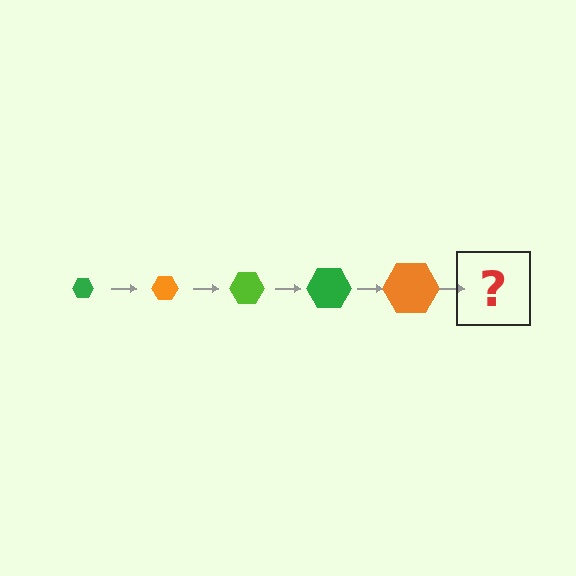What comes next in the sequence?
The next element should be a lime hexagon, larger than the previous one.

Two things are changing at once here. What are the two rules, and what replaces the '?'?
The two rules are that the hexagon grows larger each step and the color cycles through green, orange, and lime. The '?' should be a lime hexagon, larger than the previous one.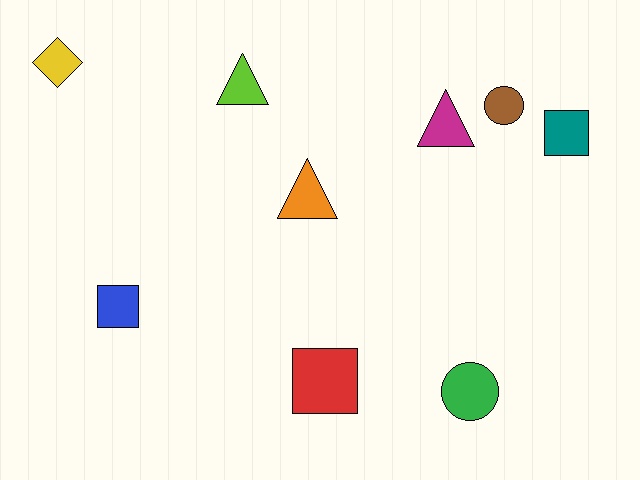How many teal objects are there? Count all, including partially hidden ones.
There is 1 teal object.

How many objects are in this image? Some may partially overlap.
There are 9 objects.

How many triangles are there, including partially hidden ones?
There are 3 triangles.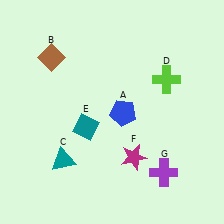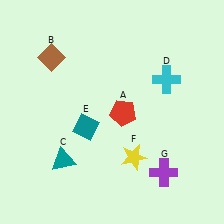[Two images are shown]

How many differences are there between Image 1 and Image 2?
There are 3 differences between the two images.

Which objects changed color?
A changed from blue to red. D changed from lime to cyan. F changed from magenta to yellow.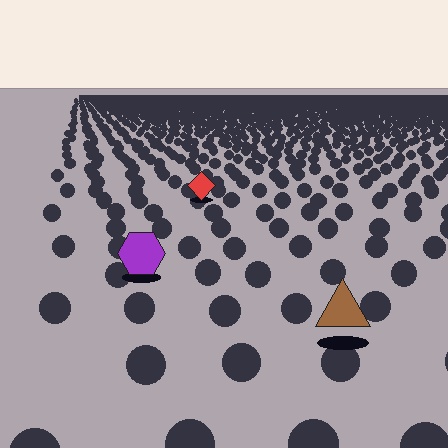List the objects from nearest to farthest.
From nearest to farthest: the brown triangle, the purple hexagon, the red diamond.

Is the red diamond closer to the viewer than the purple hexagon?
No. The purple hexagon is closer — you can tell from the texture gradient: the ground texture is coarser near it.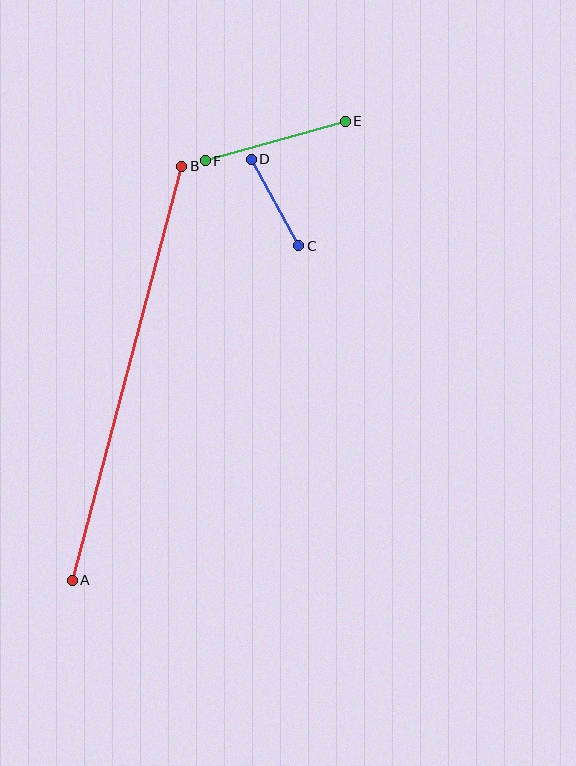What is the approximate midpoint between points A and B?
The midpoint is at approximately (127, 373) pixels.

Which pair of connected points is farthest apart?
Points A and B are farthest apart.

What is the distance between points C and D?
The distance is approximately 98 pixels.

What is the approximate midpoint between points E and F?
The midpoint is at approximately (275, 141) pixels.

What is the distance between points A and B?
The distance is approximately 429 pixels.